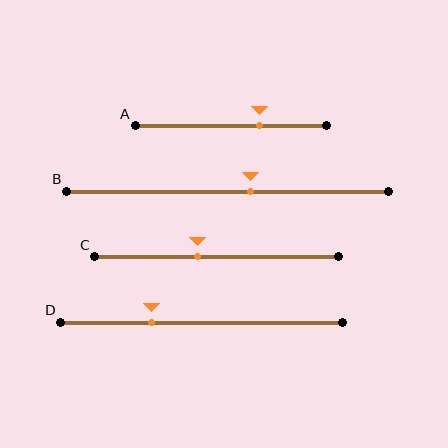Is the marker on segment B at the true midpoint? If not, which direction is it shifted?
No, the marker on segment B is shifted to the right by about 7% of the segment length.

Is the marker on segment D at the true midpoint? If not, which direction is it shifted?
No, the marker on segment D is shifted to the left by about 18% of the segment length.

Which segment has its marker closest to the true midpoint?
Segment B has its marker closest to the true midpoint.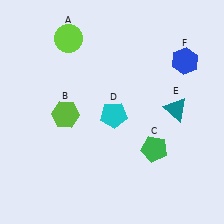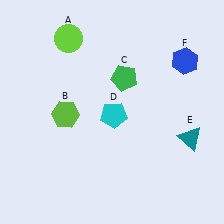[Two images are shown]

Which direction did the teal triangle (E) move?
The teal triangle (E) moved down.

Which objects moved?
The objects that moved are: the green pentagon (C), the teal triangle (E).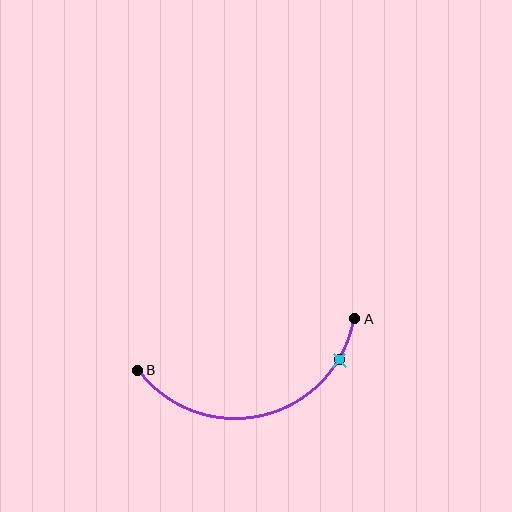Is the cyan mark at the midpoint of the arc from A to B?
No. The cyan mark lies on the arc but is closer to endpoint A. The arc midpoint would be at the point on the curve equidistant along the arc from both A and B.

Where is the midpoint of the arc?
The arc midpoint is the point on the curve farthest from the straight line joining A and B. It sits below that line.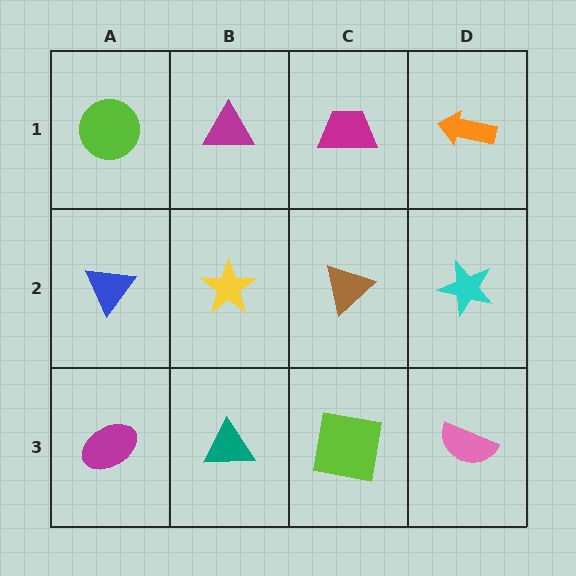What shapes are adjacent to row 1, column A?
A blue triangle (row 2, column A), a magenta triangle (row 1, column B).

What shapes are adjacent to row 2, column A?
A lime circle (row 1, column A), a magenta ellipse (row 3, column A), a yellow star (row 2, column B).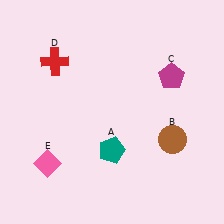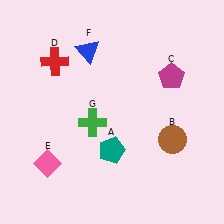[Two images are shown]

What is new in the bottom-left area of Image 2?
A green cross (G) was added in the bottom-left area of Image 2.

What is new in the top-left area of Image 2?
A blue triangle (F) was added in the top-left area of Image 2.